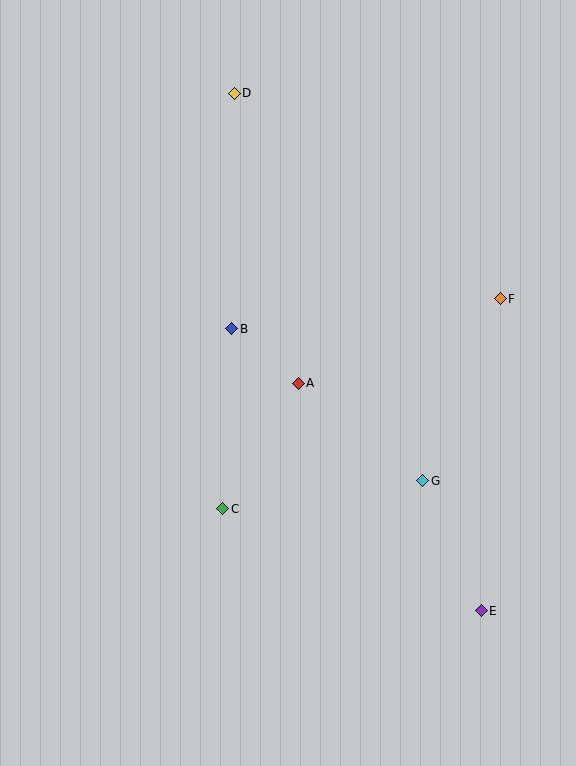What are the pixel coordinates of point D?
Point D is at (234, 93).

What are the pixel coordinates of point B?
Point B is at (232, 329).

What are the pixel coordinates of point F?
Point F is at (500, 299).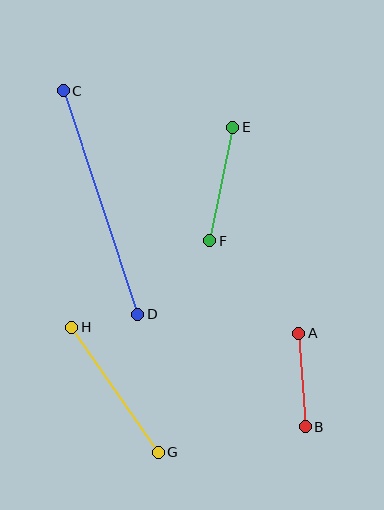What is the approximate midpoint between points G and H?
The midpoint is at approximately (115, 390) pixels.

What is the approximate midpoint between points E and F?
The midpoint is at approximately (221, 184) pixels.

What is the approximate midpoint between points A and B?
The midpoint is at approximately (302, 380) pixels.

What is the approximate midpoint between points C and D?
The midpoint is at approximately (100, 203) pixels.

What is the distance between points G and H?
The distance is approximately 152 pixels.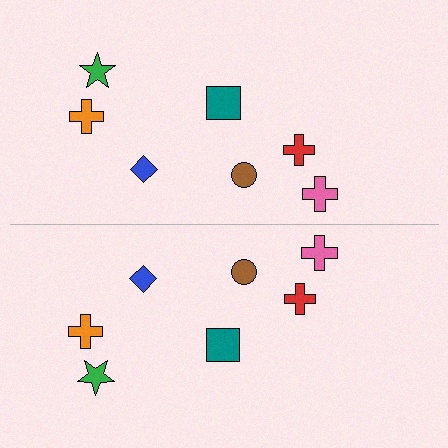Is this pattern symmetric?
Yes, this pattern has bilateral (reflection) symmetry.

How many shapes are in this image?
There are 14 shapes in this image.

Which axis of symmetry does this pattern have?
The pattern has a horizontal axis of symmetry running through the center of the image.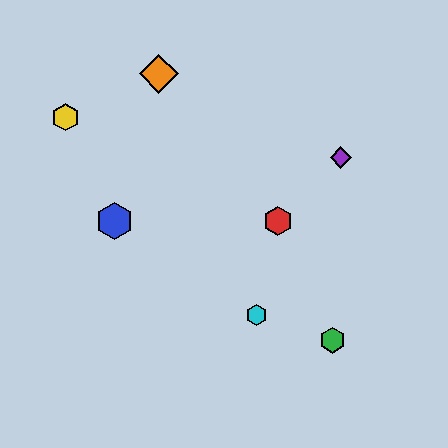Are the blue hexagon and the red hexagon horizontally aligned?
Yes, both are at y≈221.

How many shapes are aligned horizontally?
2 shapes (the red hexagon, the blue hexagon) are aligned horizontally.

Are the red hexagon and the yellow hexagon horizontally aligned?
No, the red hexagon is at y≈221 and the yellow hexagon is at y≈117.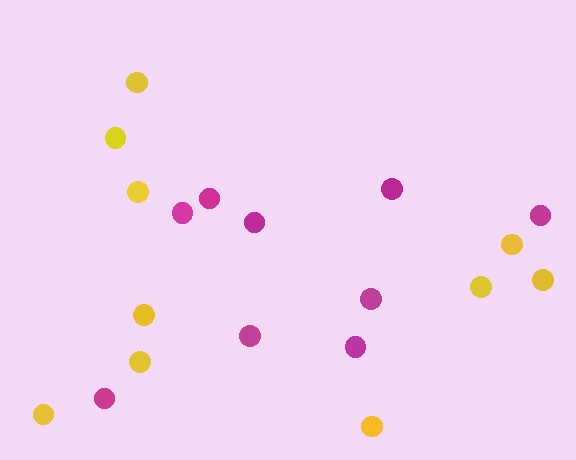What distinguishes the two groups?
There are 2 groups: one group of yellow circles (10) and one group of magenta circles (9).